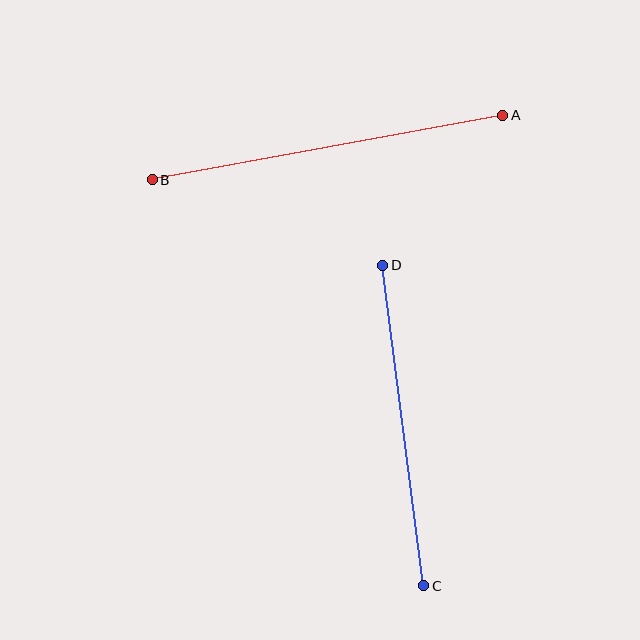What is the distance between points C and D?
The distance is approximately 323 pixels.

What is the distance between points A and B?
The distance is approximately 357 pixels.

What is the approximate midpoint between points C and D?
The midpoint is at approximately (403, 426) pixels.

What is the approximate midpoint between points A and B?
The midpoint is at approximately (327, 148) pixels.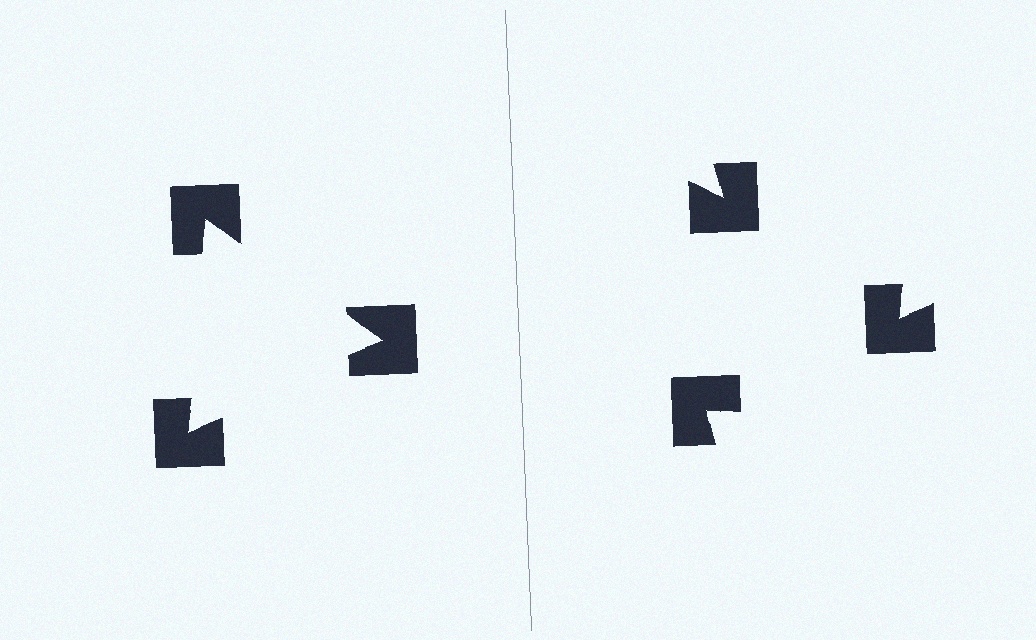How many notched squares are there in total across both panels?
6 — 3 on each side.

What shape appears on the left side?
An illusory triangle.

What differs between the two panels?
The notched squares are positioned identically on both sides; only the wedge orientations differ. On the left they align to a triangle; on the right they are misaligned.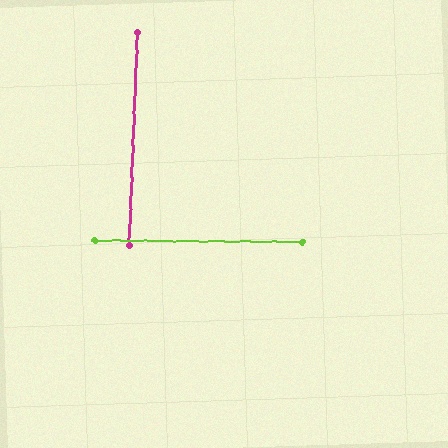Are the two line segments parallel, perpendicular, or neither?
Perpendicular — they meet at approximately 88°.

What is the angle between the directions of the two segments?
Approximately 88 degrees.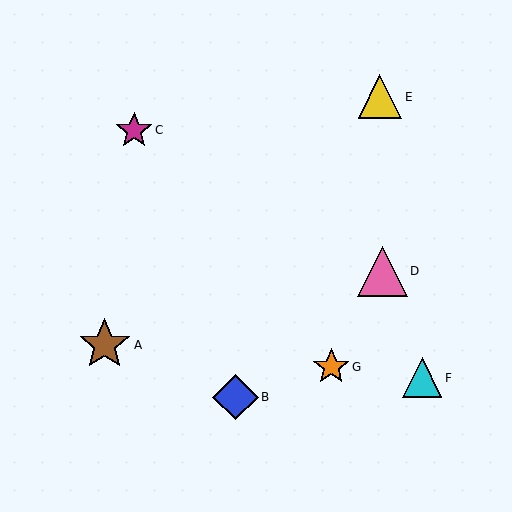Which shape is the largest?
The brown star (labeled A) is the largest.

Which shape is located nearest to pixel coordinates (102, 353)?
The brown star (labeled A) at (105, 345) is nearest to that location.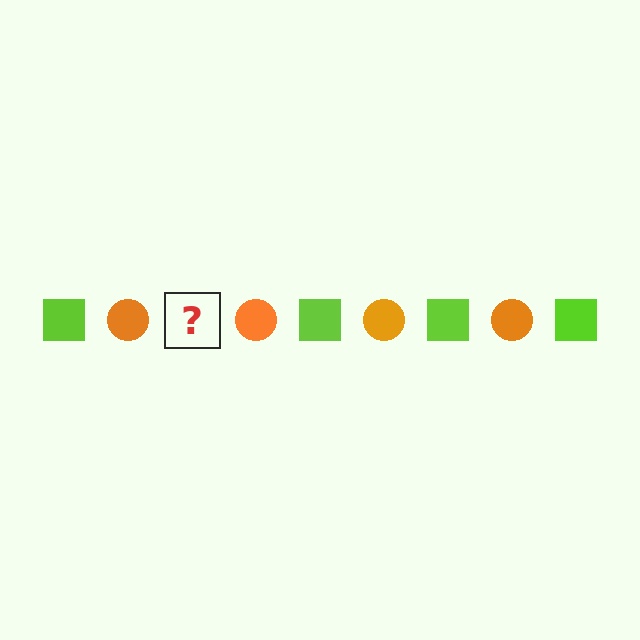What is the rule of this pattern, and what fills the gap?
The rule is that the pattern alternates between lime square and orange circle. The gap should be filled with a lime square.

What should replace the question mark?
The question mark should be replaced with a lime square.